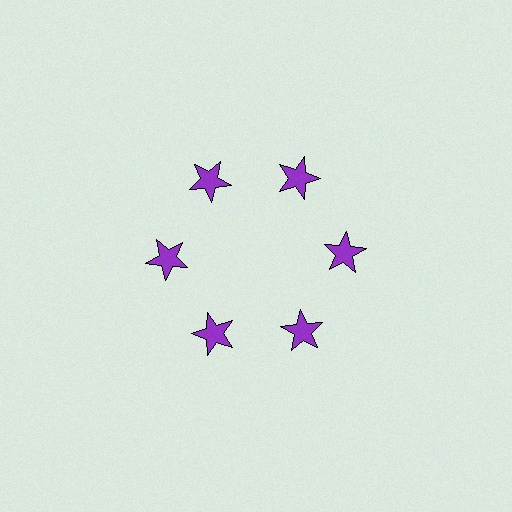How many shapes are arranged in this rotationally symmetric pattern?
There are 6 shapes, arranged in 6 groups of 1.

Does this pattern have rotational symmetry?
Yes, this pattern has 6-fold rotational symmetry. It looks the same after rotating 60 degrees around the center.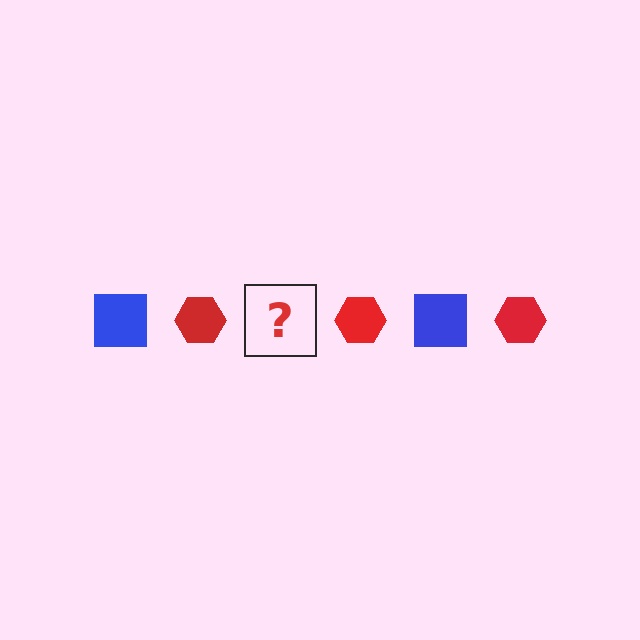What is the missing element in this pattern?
The missing element is a blue square.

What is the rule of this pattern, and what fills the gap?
The rule is that the pattern alternates between blue square and red hexagon. The gap should be filled with a blue square.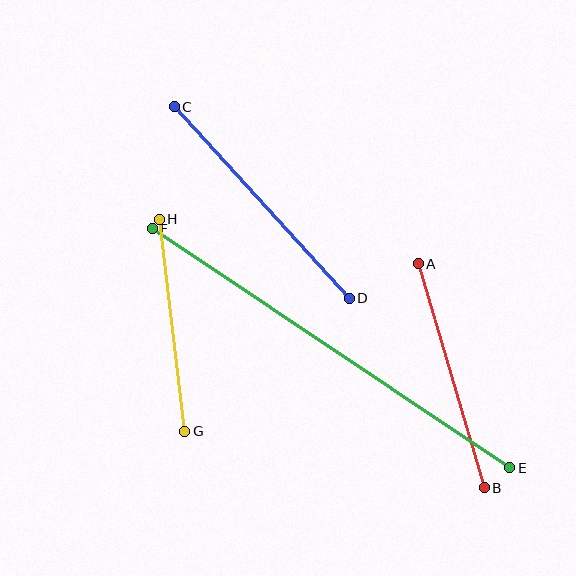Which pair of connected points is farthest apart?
Points E and F are farthest apart.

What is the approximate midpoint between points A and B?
The midpoint is at approximately (451, 376) pixels.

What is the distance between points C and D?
The distance is approximately 259 pixels.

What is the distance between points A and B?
The distance is approximately 233 pixels.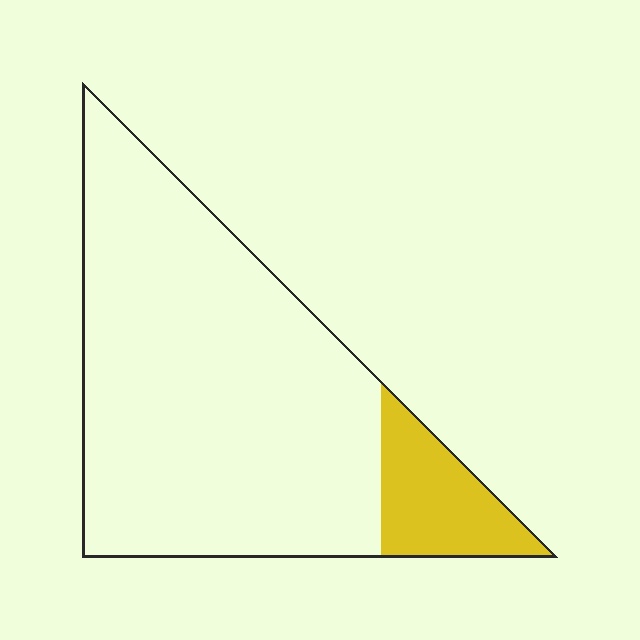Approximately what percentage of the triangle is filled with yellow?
Approximately 15%.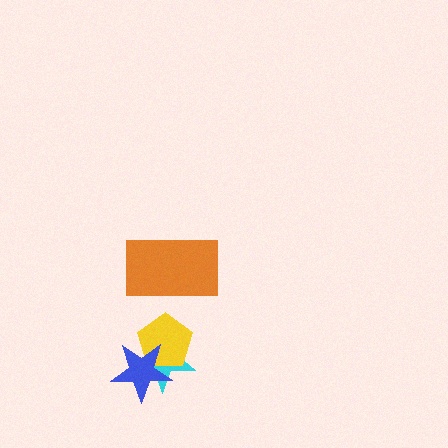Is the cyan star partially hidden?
Yes, it is partially covered by another shape.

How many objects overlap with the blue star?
2 objects overlap with the blue star.